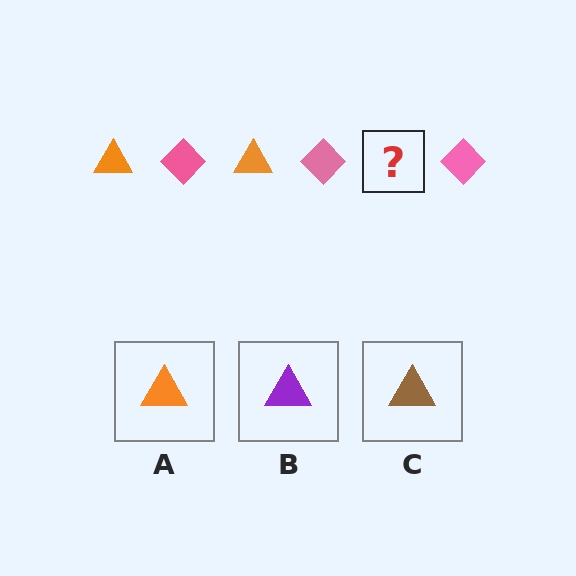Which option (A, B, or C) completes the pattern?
A.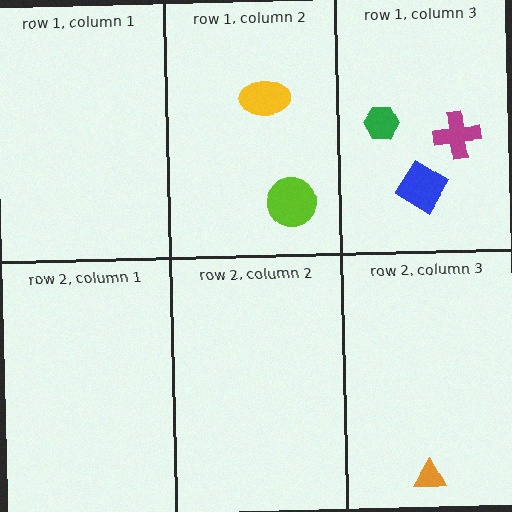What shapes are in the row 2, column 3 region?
The orange triangle.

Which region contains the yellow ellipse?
The row 1, column 2 region.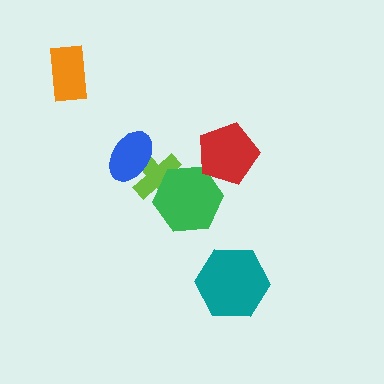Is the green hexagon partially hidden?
Yes, it is partially covered by another shape.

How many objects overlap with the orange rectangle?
0 objects overlap with the orange rectangle.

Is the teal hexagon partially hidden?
No, no other shape covers it.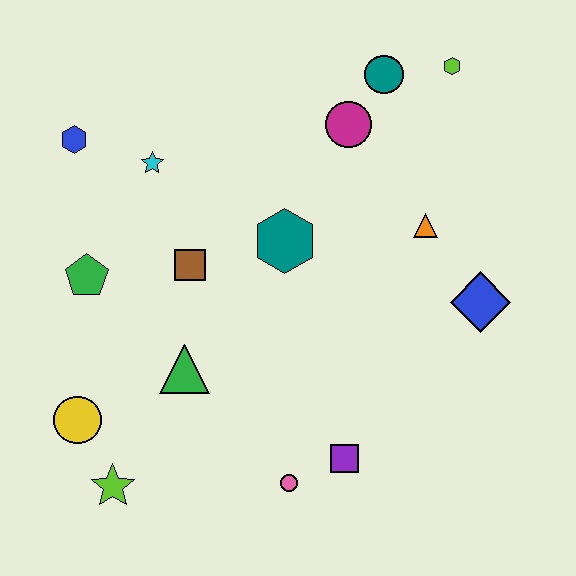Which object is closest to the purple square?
The pink circle is closest to the purple square.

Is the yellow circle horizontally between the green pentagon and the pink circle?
No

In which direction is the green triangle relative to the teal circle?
The green triangle is below the teal circle.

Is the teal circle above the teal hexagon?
Yes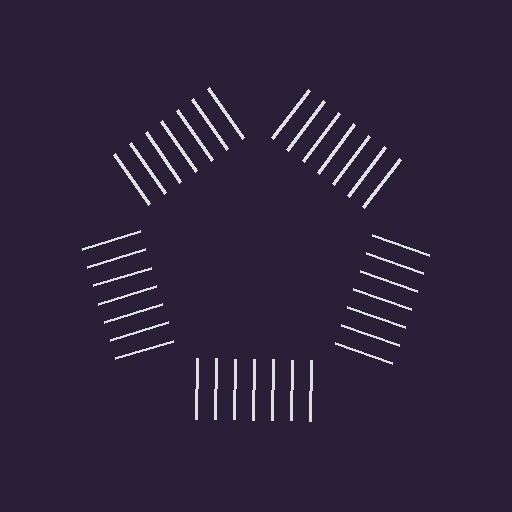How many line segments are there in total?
35 — 7 along each of the 5 edges.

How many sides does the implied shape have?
5 sides — the line-ends trace a pentagon.